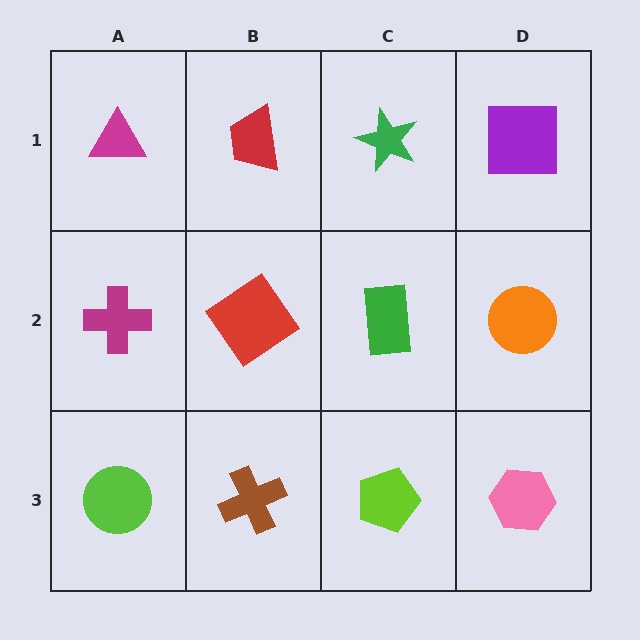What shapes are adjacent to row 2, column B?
A red trapezoid (row 1, column B), a brown cross (row 3, column B), a magenta cross (row 2, column A), a green rectangle (row 2, column C).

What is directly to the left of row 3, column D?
A lime pentagon.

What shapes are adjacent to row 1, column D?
An orange circle (row 2, column D), a green star (row 1, column C).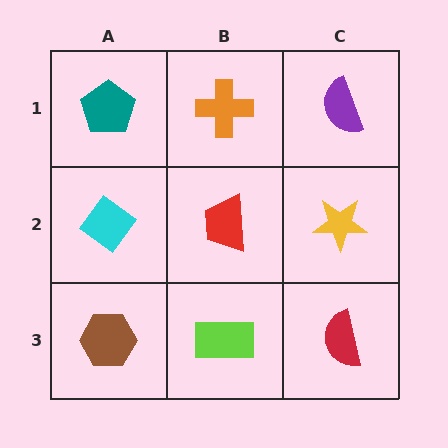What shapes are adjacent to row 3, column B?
A red trapezoid (row 2, column B), a brown hexagon (row 3, column A), a red semicircle (row 3, column C).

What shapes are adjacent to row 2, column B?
An orange cross (row 1, column B), a lime rectangle (row 3, column B), a cyan diamond (row 2, column A), a yellow star (row 2, column C).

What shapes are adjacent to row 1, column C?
A yellow star (row 2, column C), an orange cross (row 1, column B).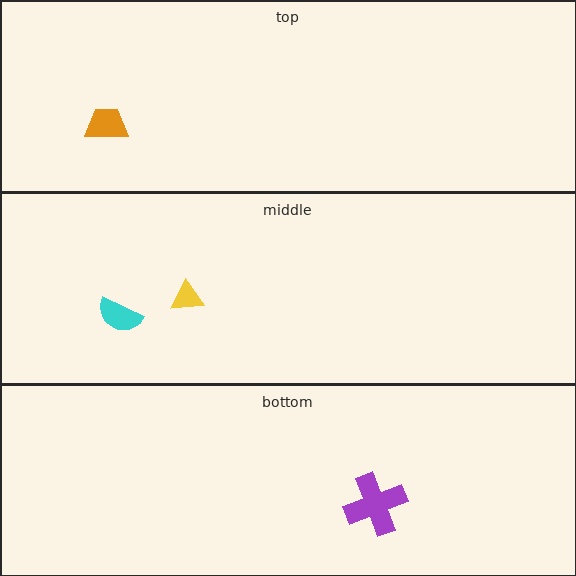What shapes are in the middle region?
The yellow triangle, the cyan semicircle.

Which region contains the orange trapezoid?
The top region.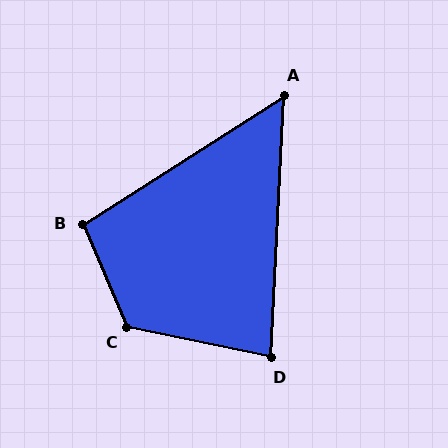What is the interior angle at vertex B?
Approximately 99 degrees (obtuse).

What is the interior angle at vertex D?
Approximately 81 degrees (acute).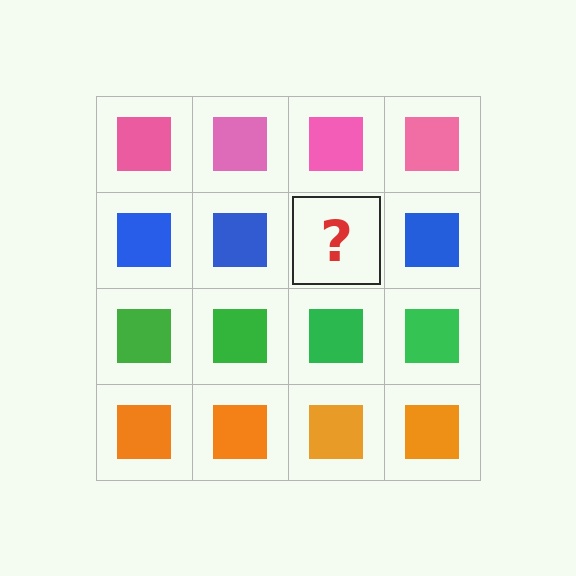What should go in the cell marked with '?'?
The missing cell should contain a blue square.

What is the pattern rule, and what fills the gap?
The rule is that each row has a consistent color. The gap should be filled with a blue square.